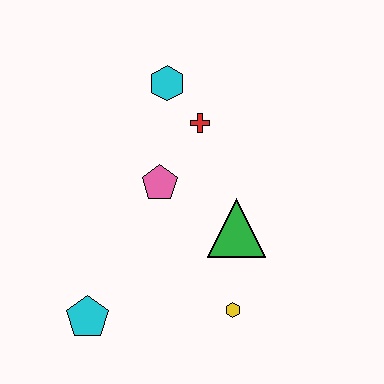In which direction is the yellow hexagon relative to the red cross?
The yellow hexagon is below the red cross.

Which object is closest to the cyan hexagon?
The red cross is closest to the cyan hexagon.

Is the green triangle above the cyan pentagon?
Yes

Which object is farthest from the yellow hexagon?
The cyan hexagon is farthest from the yellow hexagon.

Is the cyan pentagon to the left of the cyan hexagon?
Yes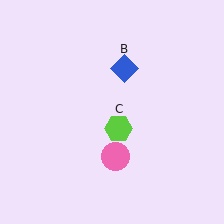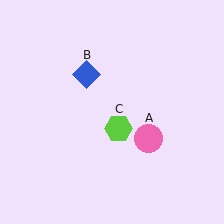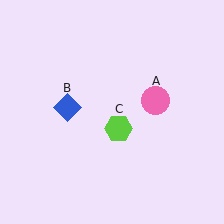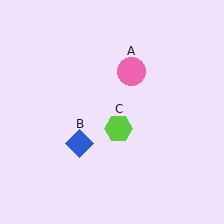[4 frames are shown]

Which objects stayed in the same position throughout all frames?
Lime hexagon (object C) remained stationary.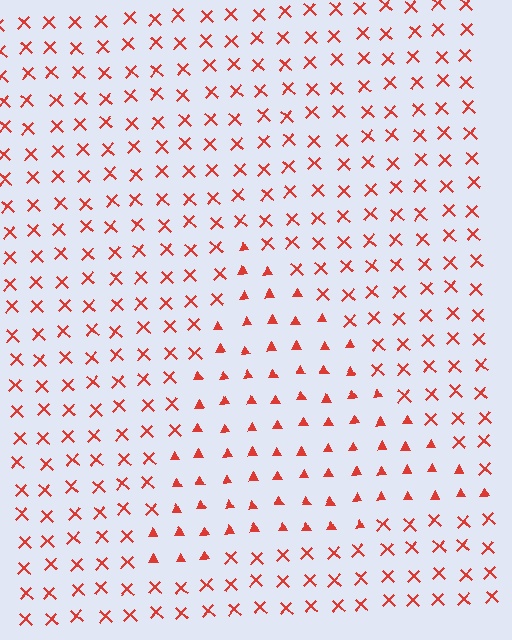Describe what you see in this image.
The image is filled with small red elements arranged in a uniform grid. A triangle-shaped region contains triangles, while the surrounding area contains X marks. The boundary is defined purely by the change in element shape.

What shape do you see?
I see a triangle.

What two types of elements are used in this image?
The image uses triangles inside the triangle region and X marks outside it.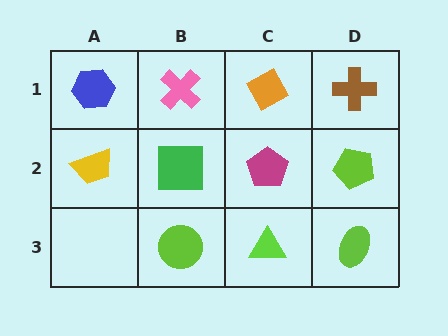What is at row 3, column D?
A lime ellipse.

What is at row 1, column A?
A blue hexagon.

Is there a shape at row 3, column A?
No, that cell is empty.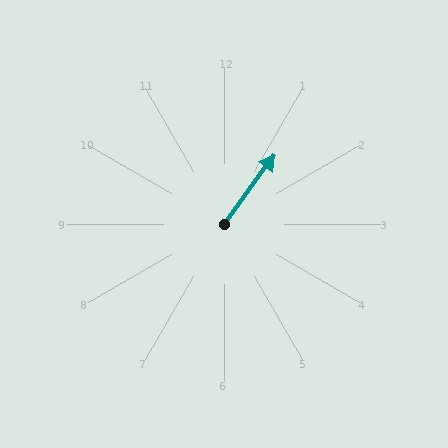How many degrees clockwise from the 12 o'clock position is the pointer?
Approximately 36 degrees.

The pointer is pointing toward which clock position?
Roughly 1 o'clock.